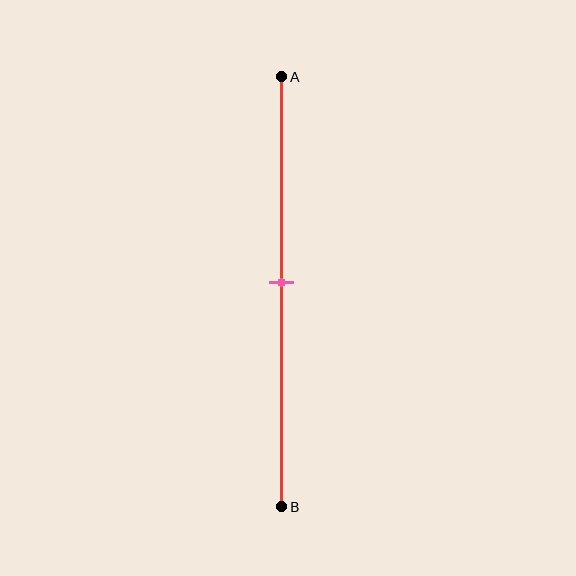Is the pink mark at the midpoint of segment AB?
Yes, the mark is approximately at the midpoint.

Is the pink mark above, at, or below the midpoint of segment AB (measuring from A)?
The pink mark is approximately at the midpoint of segment AB.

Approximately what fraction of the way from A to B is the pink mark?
The pink mark is approximately 50% of the way from A to B.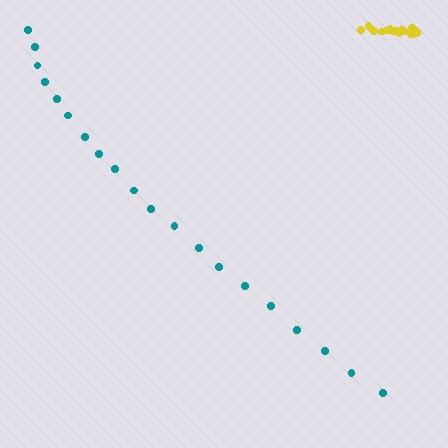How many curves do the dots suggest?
There are 2 distinct paths.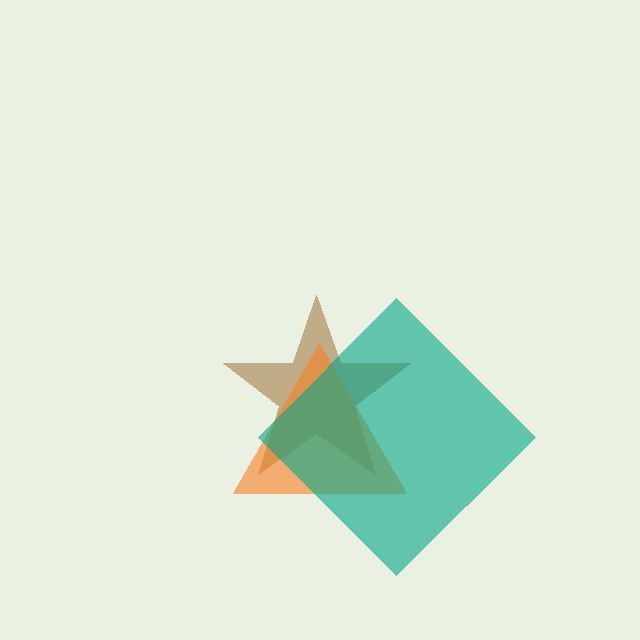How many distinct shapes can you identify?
There are 3 distinct shapes: a brown star, an orange triangle, a teal diamond.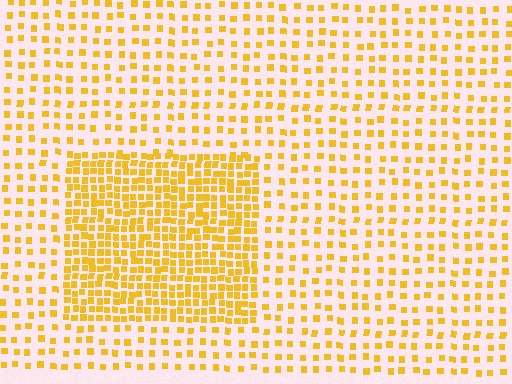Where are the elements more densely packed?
The elements are more densely packed inside the rectangle boundary.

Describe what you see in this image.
The image contains small yellow elements arranged at two different densities. A rectangle-shaped region is visible where the elements are more densely packed than the surrounding area.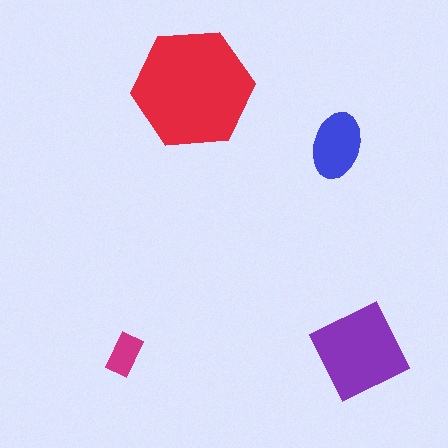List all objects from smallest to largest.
The magenta rectangle, the blue ellipse, the purple diamond, the red hexagon.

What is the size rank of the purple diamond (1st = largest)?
2nd.